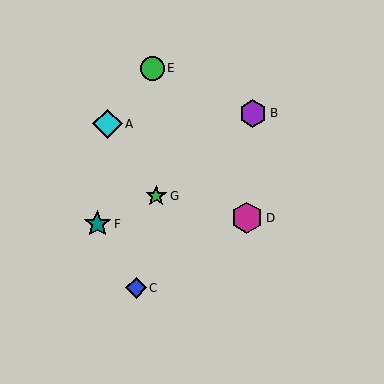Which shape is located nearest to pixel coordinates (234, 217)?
The magenta hexagon (labeled D) at (247, 218) is nearest to that location.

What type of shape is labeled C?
Shape C is a blue diamond.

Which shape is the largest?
The magenta hexagon (labeled D) is the largest.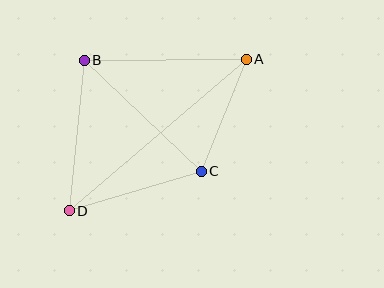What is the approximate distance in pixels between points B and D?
The distance between B and D is approximately 151 pixels.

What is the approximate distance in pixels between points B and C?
The distance between B and C is approximately 161 pixels.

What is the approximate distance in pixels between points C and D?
The distance between C and D is approximately 138 pixels.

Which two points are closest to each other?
Points A and C are closest to each other.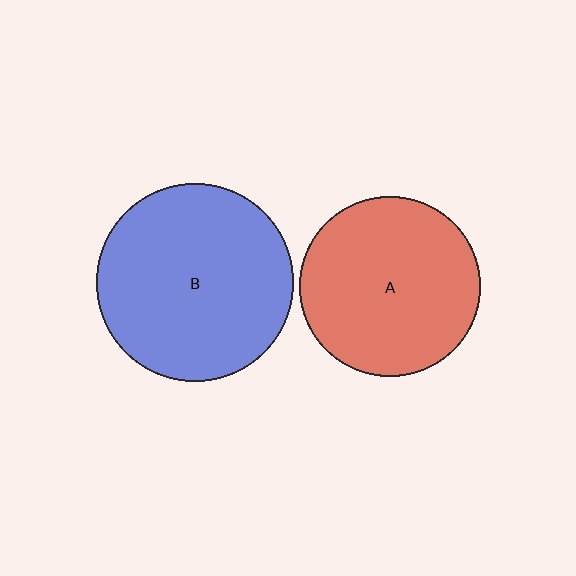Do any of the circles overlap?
No, none of the circles overlap.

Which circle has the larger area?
Circle B (blue).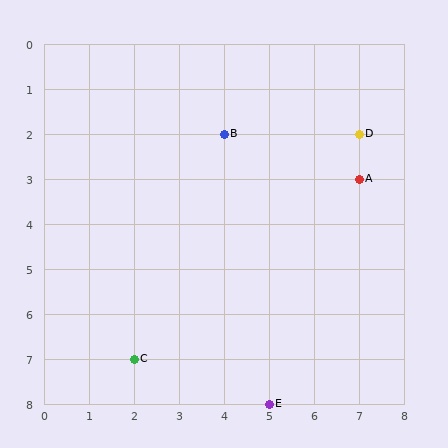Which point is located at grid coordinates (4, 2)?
Point B is at (4, 2).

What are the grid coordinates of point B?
Point B is at grid coordinates (4, 2).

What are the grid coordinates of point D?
Point D is at grid coordinates (7, 2).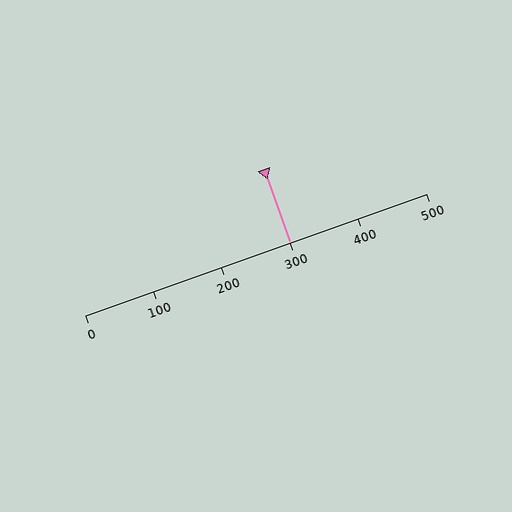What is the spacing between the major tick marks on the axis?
The major ticks are spaced 100 apart.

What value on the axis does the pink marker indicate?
The marker indicates approximately 300.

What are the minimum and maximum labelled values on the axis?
The axis runs from 0 to 500.